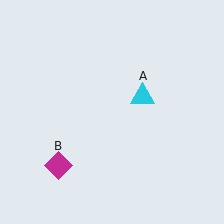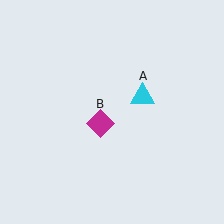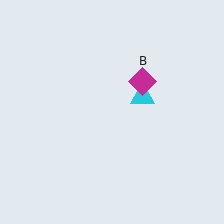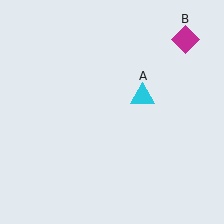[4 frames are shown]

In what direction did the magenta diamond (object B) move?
The magenta diamond (object B) moved up and to the right.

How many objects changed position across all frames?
1 object changed position: magenta diamond (object B).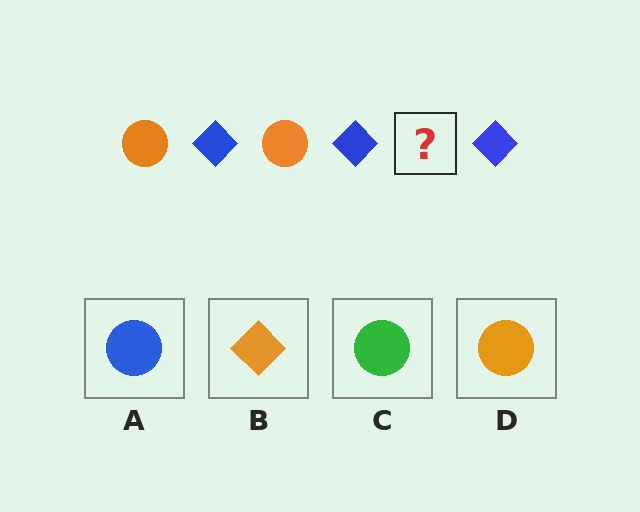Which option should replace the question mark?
Option D.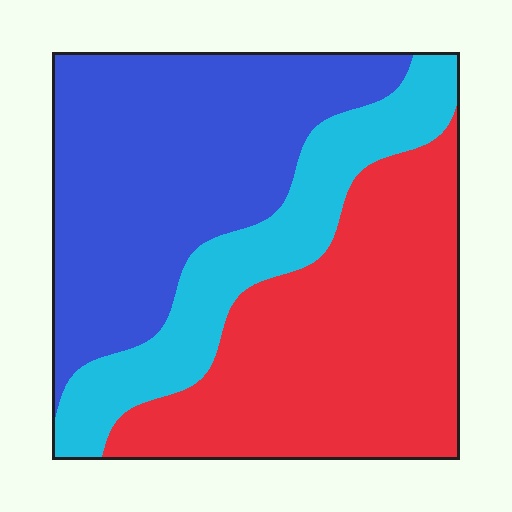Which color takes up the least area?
Cyan, at roughly 20%.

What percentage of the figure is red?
Red takes up between a quarter and a half of the figure.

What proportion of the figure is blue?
Blue takes up about two fifths (2/5) of the figure.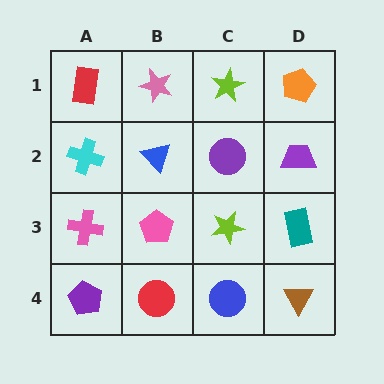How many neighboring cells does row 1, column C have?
3.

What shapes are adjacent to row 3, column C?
A purple circle (row 2, column C), a blue circle (row 4, column C), a pink pentagon (row 3, column B), a teal rectangle (row 3, column D).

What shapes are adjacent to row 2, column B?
A pink star (row 1, column B), a pink pentagon (row 3, column B), a cyan cross (row 2, column A), a purple circle (row 2, column C).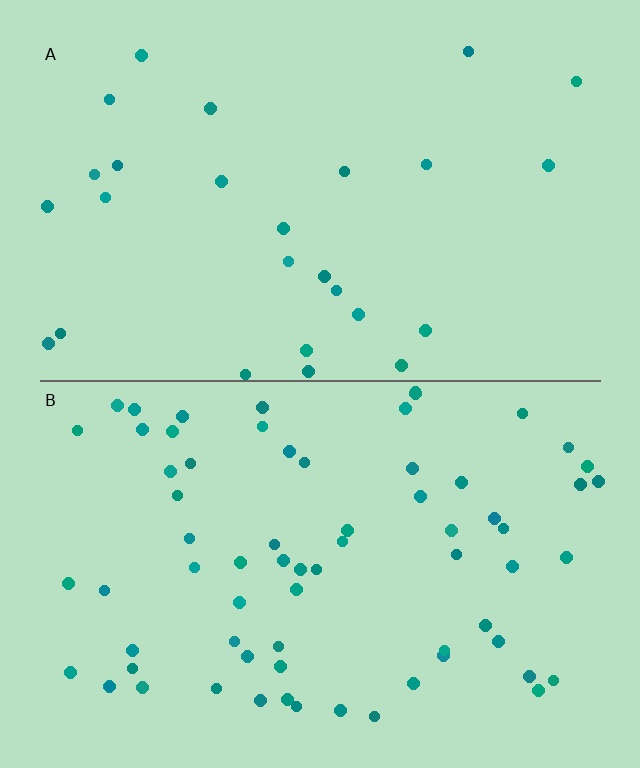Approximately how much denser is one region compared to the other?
Approximately 2.6× — region B over region A.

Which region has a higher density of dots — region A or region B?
B (the bottom).